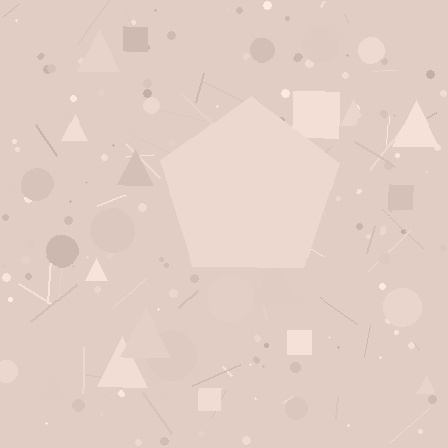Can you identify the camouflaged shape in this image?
The camouflaged shape is a pentagon.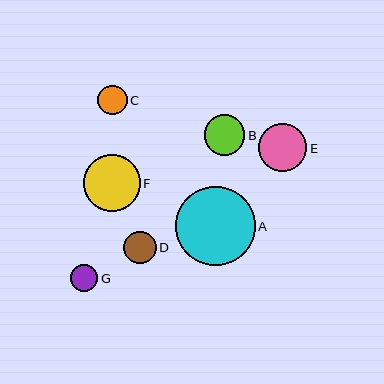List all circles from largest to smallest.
From largest to smallest: A, F, E, B, D, C, G.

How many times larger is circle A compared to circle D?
Circle A is approximately 2.5 times the size of circle D.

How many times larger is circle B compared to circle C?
Circle B is approximately 1.4 times the size of circle C.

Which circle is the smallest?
Circle G is the smallest with a size of approximately 27 pixels.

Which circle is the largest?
Circle A is the largest with a size of approximately 80 pixels.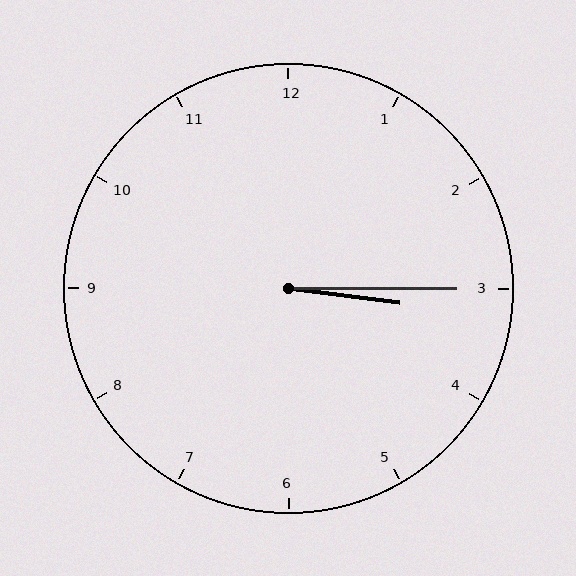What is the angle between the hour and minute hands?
Approximately 8 degrees.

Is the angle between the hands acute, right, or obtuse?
It is acute.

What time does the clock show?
3:15.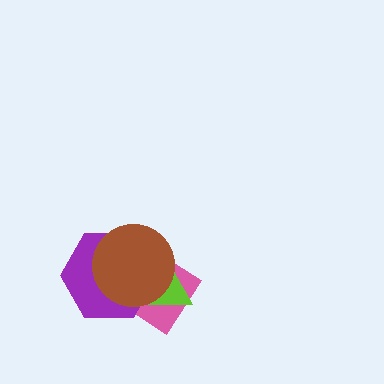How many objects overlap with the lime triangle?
3 objects overlap with the lime triangle.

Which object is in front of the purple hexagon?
The brown circle is in front of the purple hexagon.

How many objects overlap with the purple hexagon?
3 objects overlap with the purple hexagon.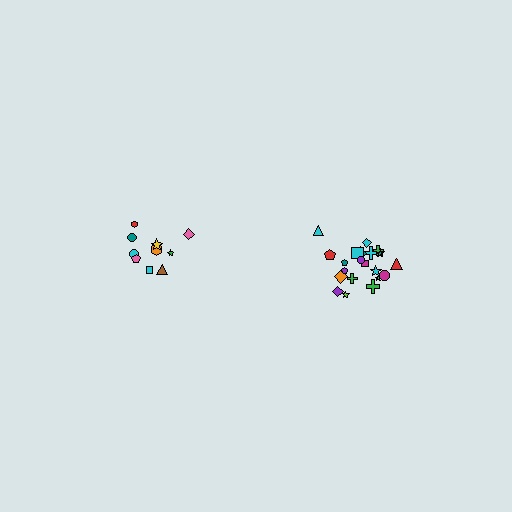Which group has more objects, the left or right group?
The right group.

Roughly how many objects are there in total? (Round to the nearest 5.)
Roughly 30 objects in total.